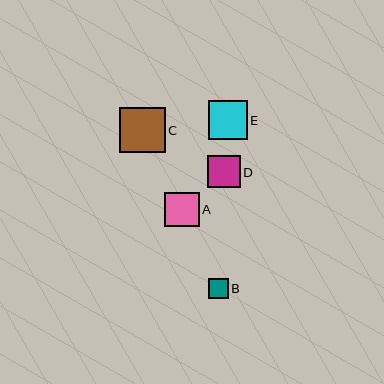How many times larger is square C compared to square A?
Square C is approximately 1.3 times the size of square A.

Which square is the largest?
Square C is the largest with a size of approximately 46 pixels.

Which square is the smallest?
Square B is the smallest with a size of approximately 20 pixels.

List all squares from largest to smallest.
From largest to smallest: C, E, A, D, B.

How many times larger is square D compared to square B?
Square D is approximately 1.6 times the size of square B.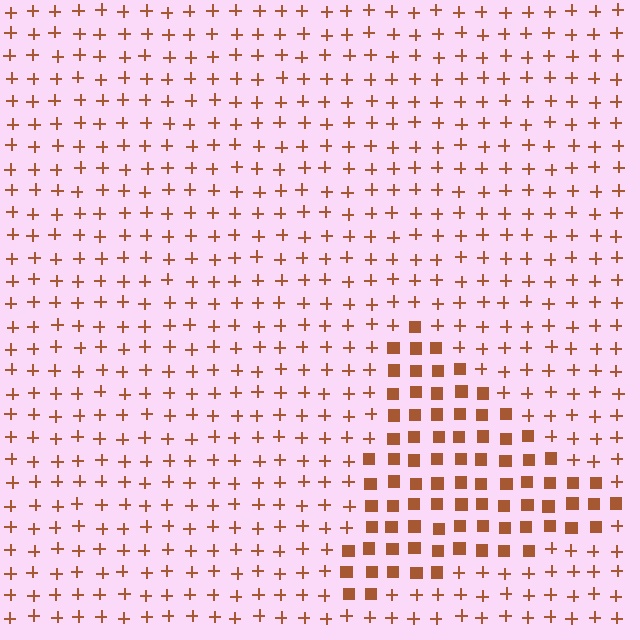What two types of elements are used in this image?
The image uses squares inside the triangle region and plus signs outside it.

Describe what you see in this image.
The image is filled with small brown elements arranged in a uniform grid. A triangle-shaped region contains squares, while the surrounding area contains plus signs. The boundary is defined purely by the change in element shape.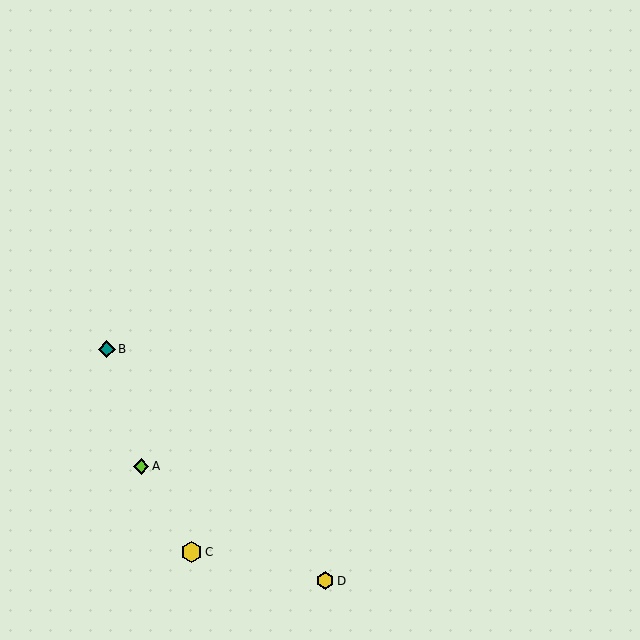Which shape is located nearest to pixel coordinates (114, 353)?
The teal diamond (labeled B) at (107, 349) is nearest to that location.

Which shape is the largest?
The yellow hexagon (labeled C) is the largest.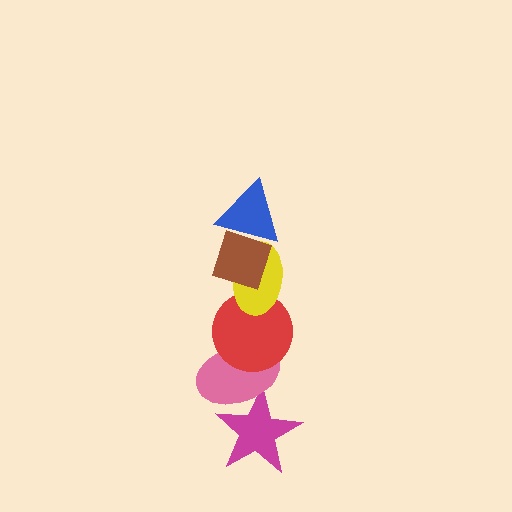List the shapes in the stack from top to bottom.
From top to bottom: the blue triangle, the brown diamond, the yellow ellipse, the red circle, the pink ellipse, the magenta star.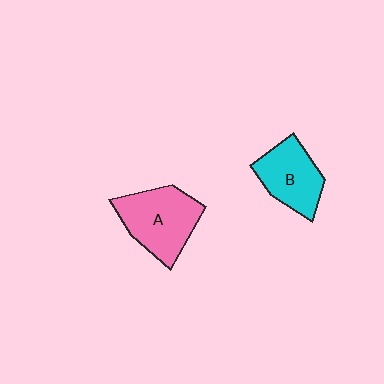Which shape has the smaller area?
Shape B (cyan).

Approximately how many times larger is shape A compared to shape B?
Approximately 1.3 times.